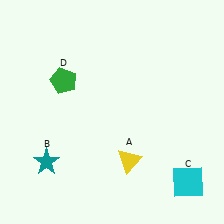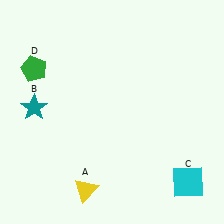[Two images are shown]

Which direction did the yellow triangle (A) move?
The yellow triangle (A) moved left.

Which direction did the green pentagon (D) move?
The green pentagon (D) moved left.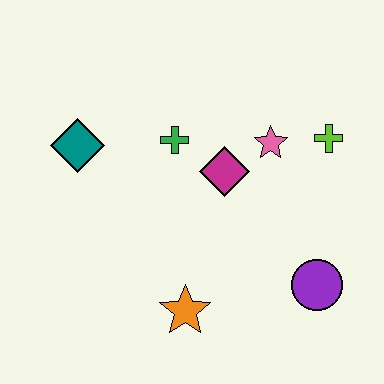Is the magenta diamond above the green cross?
No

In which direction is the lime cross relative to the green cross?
The lime cross is to the right of the green cross.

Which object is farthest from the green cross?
The purple circle is farthest from the green cross.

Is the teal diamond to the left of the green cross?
Yes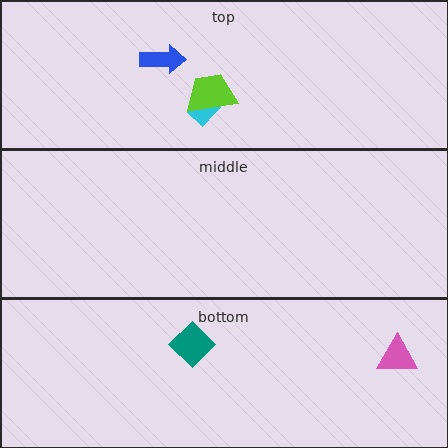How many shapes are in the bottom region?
2.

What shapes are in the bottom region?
The teal diamond, the pink triangle.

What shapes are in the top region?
The cyan rectangle, the blue arrow, the lime trapezoid.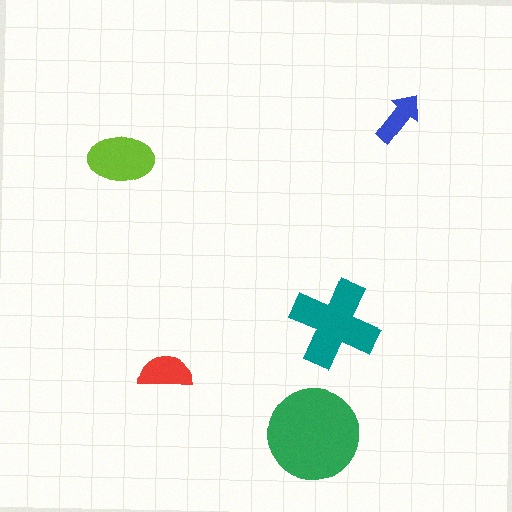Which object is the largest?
The green circle.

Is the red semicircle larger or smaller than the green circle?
Smaller.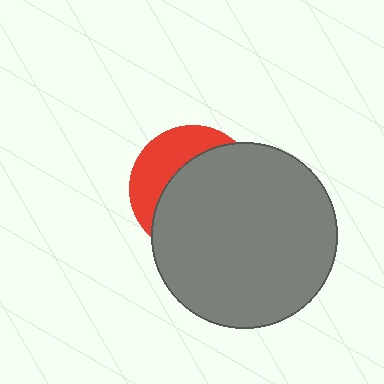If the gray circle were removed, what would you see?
You would see the complete red circle.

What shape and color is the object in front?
The object in front is a gray circle.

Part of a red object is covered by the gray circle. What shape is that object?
It is a circle.